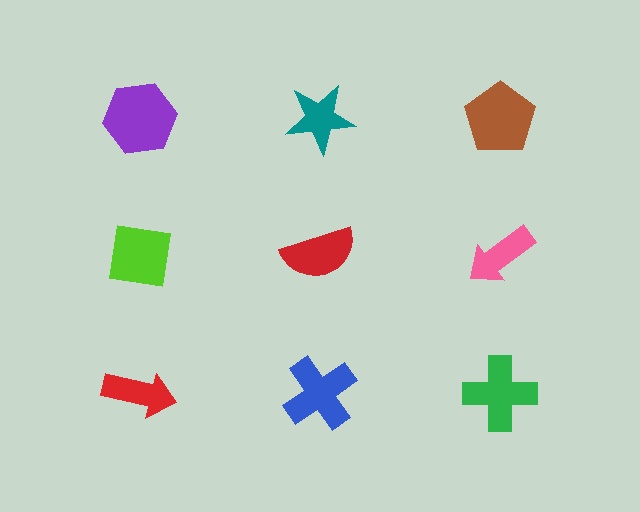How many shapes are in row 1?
3 shapes.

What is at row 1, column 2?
A teal star.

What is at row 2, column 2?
A red semicircle.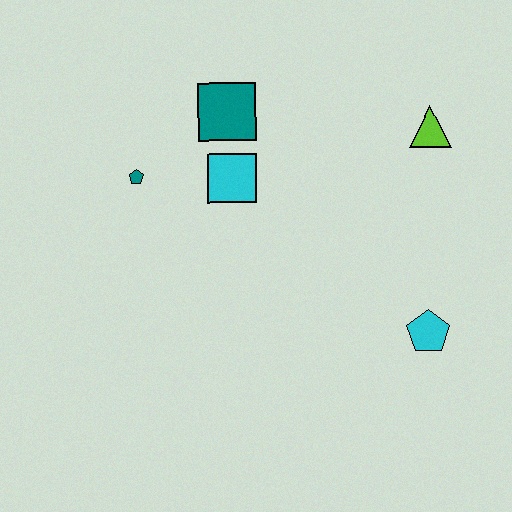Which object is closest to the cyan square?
The teal square is closest to the cyan square.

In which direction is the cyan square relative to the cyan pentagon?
The cyan square is to the left of the cyan pentagon.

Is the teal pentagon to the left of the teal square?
Yes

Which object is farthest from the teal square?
The cyan pentagon is farthest from the teal square.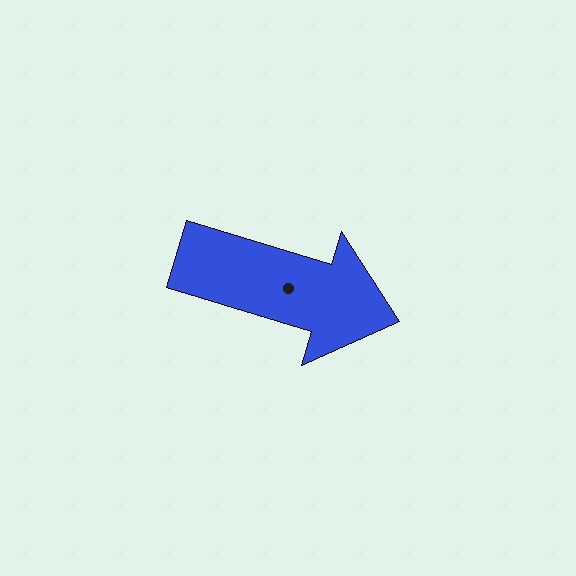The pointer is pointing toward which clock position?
Roughly 4 o'clock.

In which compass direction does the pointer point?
East.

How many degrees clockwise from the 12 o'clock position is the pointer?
Approximately 107 degrees.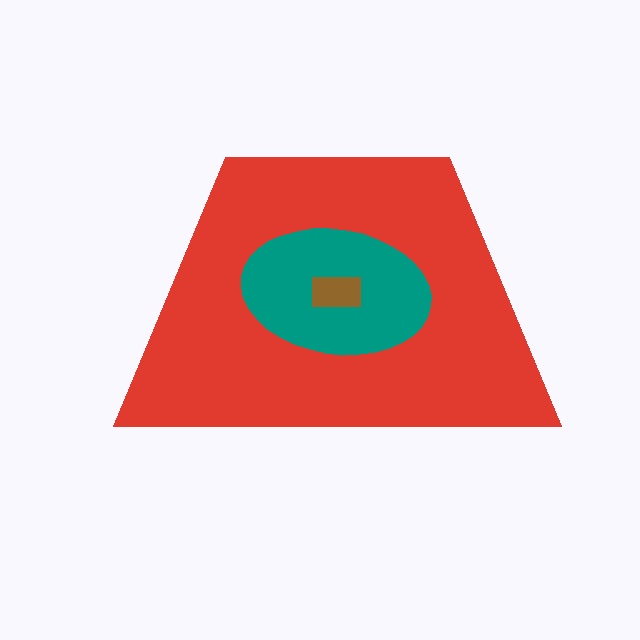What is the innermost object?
The brown rectangle.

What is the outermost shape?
The red trapezoid.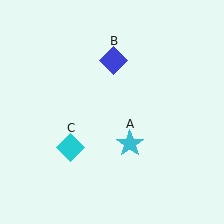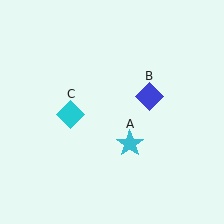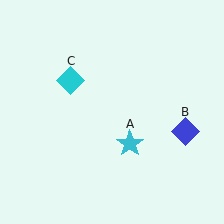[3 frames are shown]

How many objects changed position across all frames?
2 objects changed position: blue diamond (object B), cyan diamond (object C).